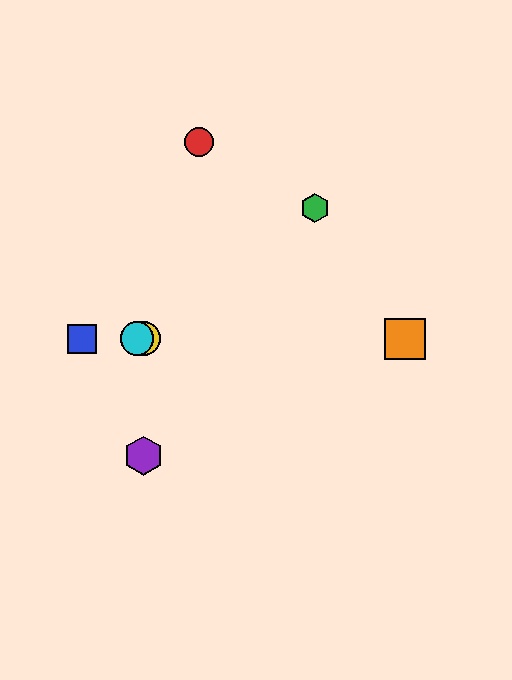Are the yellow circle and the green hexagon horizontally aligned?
No, the yellow circle is at y≈339 and the green hexagon is at y≈208.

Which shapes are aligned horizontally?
The blue square, the yellow circle, the orange square, the cyan circle are aligned horizontally.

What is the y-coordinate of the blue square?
The blue square is at y≈339.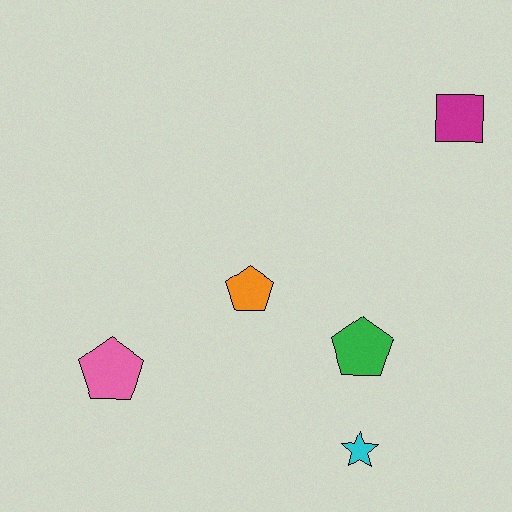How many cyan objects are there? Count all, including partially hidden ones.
There is 1 cyan object.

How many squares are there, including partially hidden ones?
There is 1 square.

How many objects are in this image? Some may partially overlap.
There are 5 objects.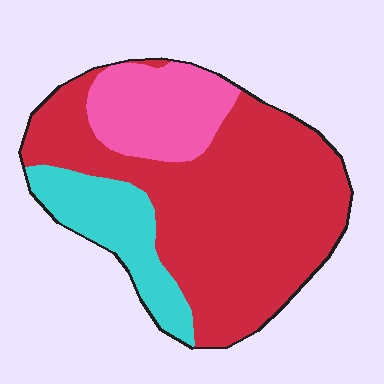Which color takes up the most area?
Red, at roughly 65%.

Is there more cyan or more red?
Red.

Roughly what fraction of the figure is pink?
Pink takes up about one fifth (1/5) of the figure.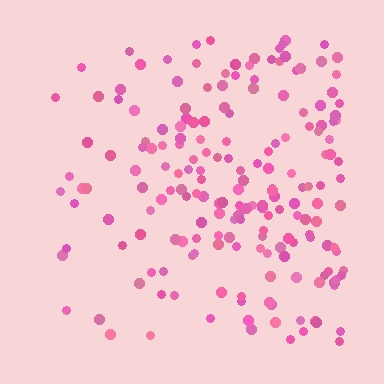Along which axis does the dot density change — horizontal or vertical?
Horizontal.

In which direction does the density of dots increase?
From left to right, with the right side densest.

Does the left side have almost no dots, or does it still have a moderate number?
Still a moderate number, just noticeably fewer than the right.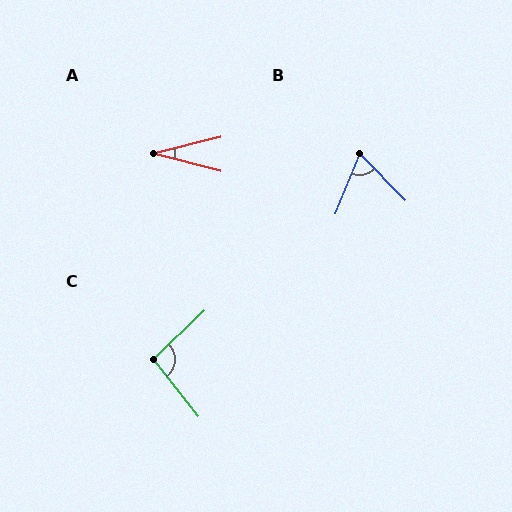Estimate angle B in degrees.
Approximately 66 degrees.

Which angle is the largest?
C, at approximately 95 degrees.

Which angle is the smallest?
A, at approximately 29 degrees.